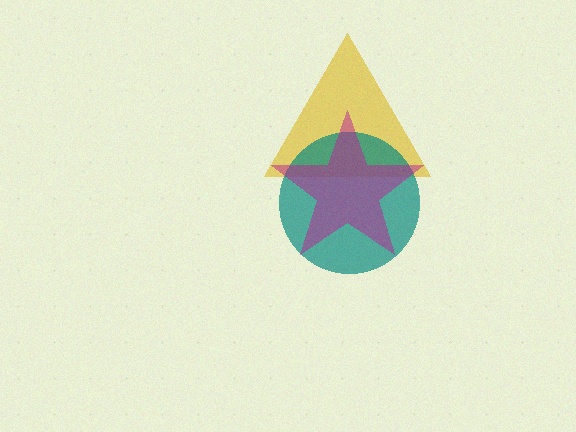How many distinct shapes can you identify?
There are 3 distinct shapes: a yellow triangle, a teal circle, a magenta star.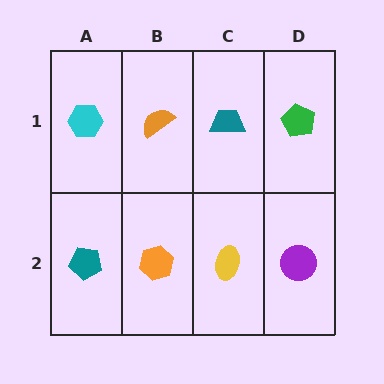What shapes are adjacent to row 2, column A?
A cyan hexagon (row 1, column A), an orange hexagon (row 2, column B).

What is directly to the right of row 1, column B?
A teal trapezoid.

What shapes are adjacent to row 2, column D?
A green pentagon (row 1, column D), a yellow ellipse (row 2, column C).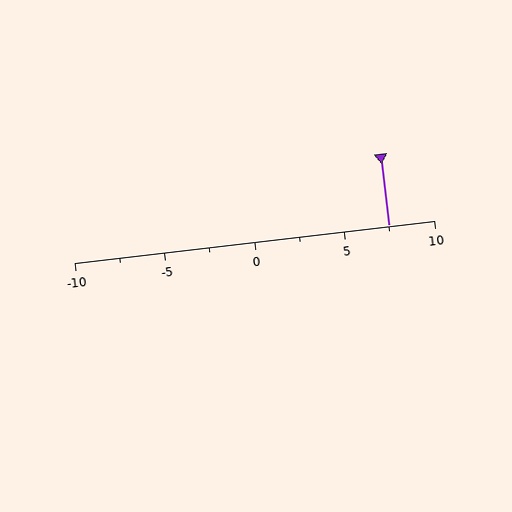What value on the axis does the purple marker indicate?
The marker indicates approximately 7.5.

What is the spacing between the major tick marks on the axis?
The major ticks are spaced 5 apart.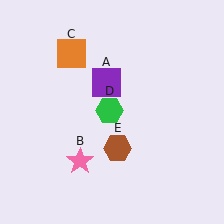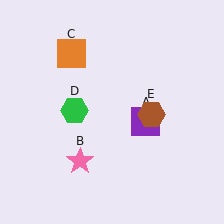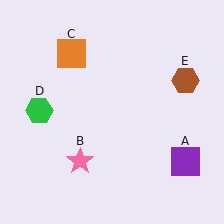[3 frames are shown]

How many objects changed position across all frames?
3 objects changed position: purple square (object A), green hexagon (object D), brown hexagon (object E).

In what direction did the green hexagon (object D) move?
The green hexagon (object D) moved left.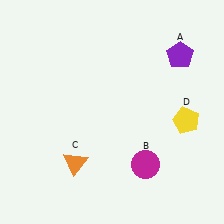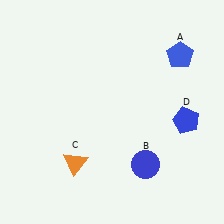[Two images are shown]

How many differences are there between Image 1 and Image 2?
There are 3 differences between the two images.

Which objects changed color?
A changed from purple to blue. B changed from magenta to blue. D changed from yellow to blue.